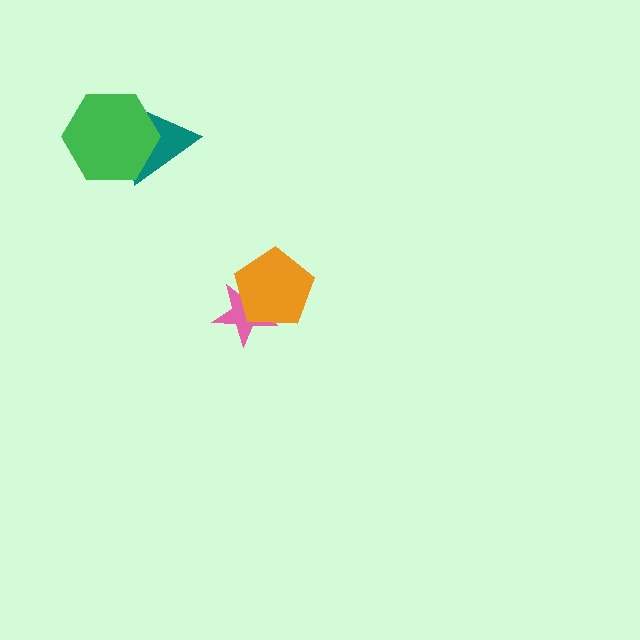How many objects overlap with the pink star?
1 object overlaps with the pink star.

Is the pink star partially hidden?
Yes, it is partially covered by another shape.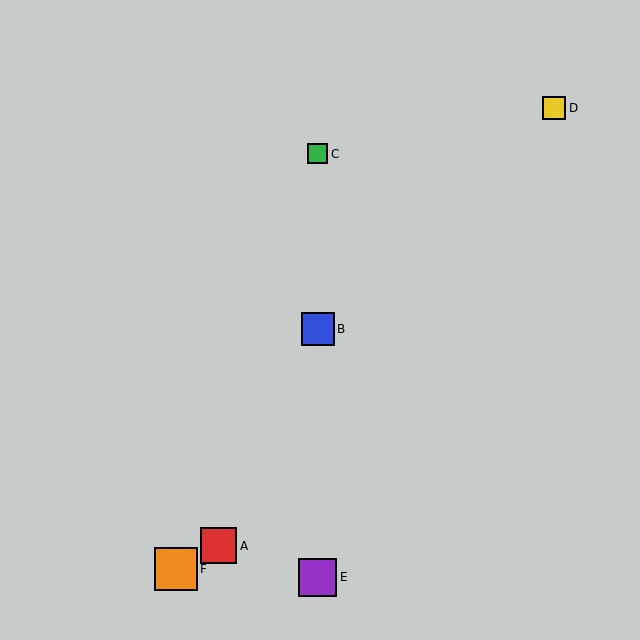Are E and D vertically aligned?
No, E is at x≈318 and D is at x≈554.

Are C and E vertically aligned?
Yes, both are at x≈318.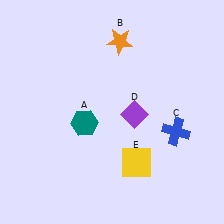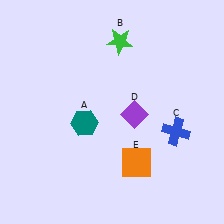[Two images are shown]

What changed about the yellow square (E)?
In Image 1, E is yellow. In Image 2, it changed to orange.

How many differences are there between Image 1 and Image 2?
There are 2 differences between the two images.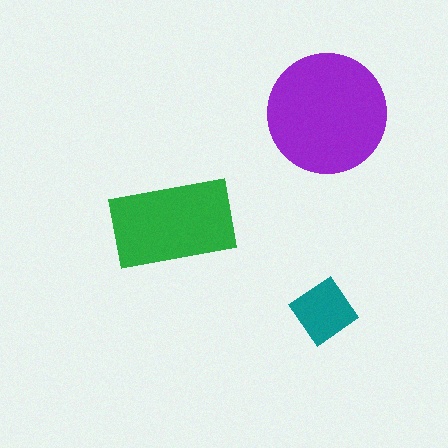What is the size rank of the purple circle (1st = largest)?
1st.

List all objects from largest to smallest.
The purple circle, the green rectangle, the teal diamond.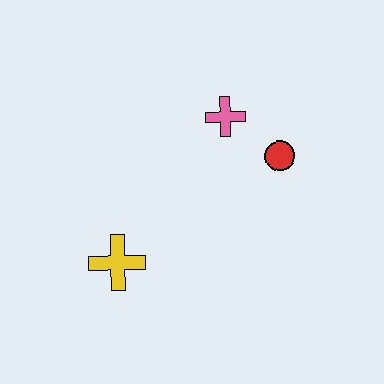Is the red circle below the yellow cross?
No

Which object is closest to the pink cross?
The red circle is closest to the pink cross.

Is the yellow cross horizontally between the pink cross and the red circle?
No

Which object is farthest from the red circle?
The yellow cross is farthest from the red circle.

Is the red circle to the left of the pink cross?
No